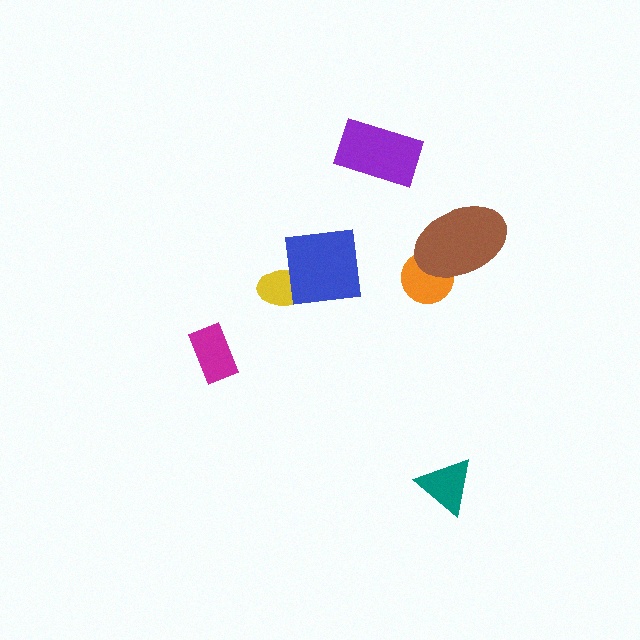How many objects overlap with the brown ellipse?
1 object overlaps with the brown ellipse.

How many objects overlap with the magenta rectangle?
0 objects overlap with the magenta rectangle.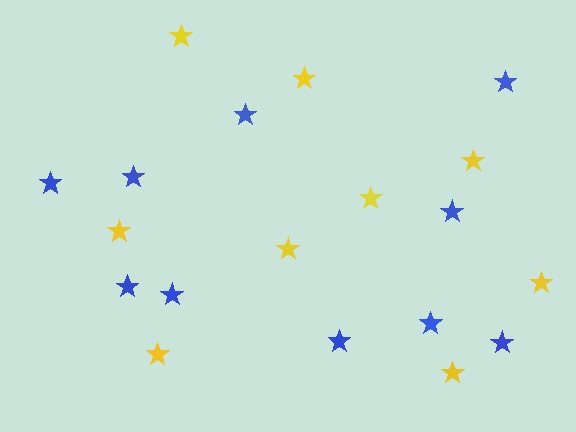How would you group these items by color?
There are 2 groups: one group of blue stars (10) and one group of yellow stars (9).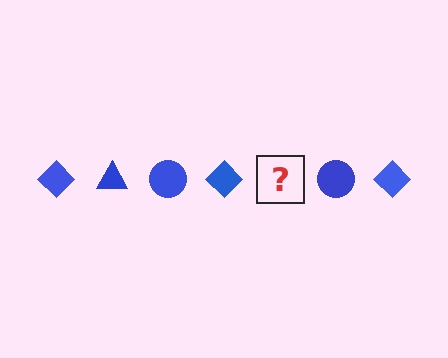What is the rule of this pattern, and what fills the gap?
The rule is that the pattern cycles through diamond, triangle, circle shapes in blue. The gap should be filled with a blue triangle.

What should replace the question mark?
The question mark should be replaced with a blue triangle.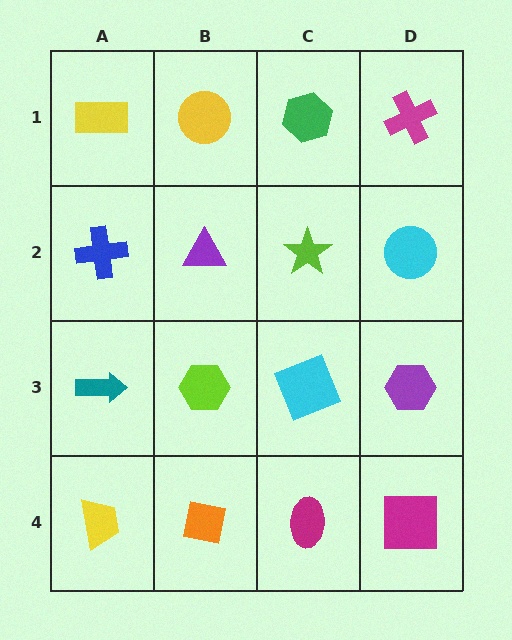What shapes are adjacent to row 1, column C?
A lime star (row 2, column C), a yellow circle (row 1, column B), a magenta cross (row 1, column D).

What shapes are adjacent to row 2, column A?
A yellow rectangle (row 1, column A), a teal arrow (row 3, column A), a purple triangle (row 2, column B).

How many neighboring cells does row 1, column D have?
2.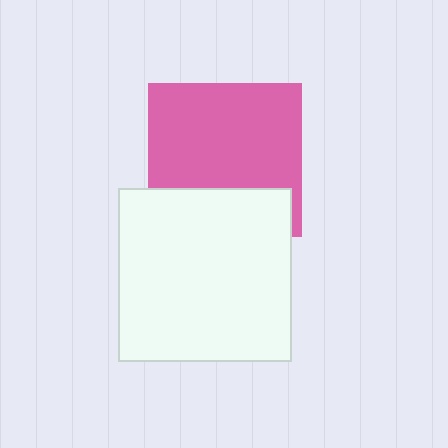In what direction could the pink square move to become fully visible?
The pink square could move up. That would shift it out from behind the white square entirely.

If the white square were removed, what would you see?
You would see the complete pink square.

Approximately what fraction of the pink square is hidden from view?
Roughly 30% of the pink square is hidden behind the white square.